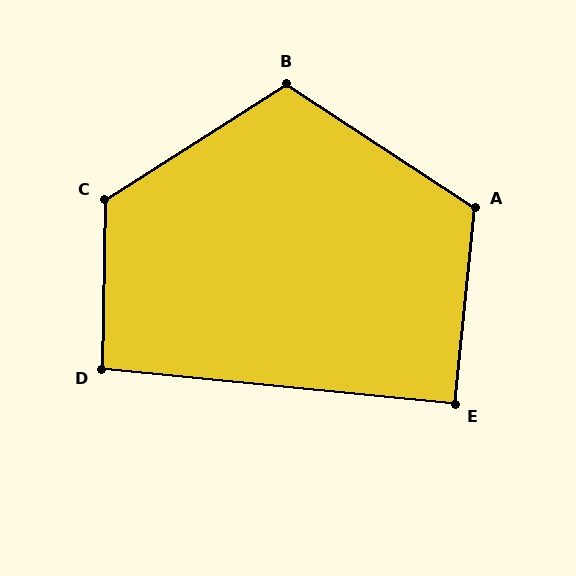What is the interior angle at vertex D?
Approximately 95 degrees (approximately right).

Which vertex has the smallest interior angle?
E, at approximately 90 degrees.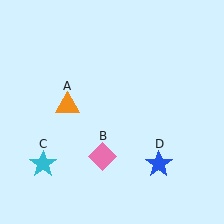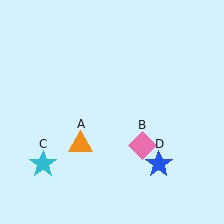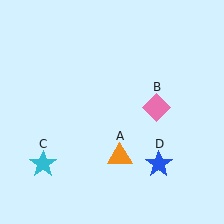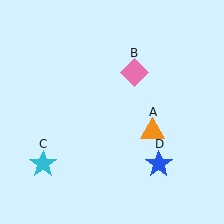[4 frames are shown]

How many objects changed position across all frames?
2 objects changed position: orange triangle (object A), pink diamond (object B).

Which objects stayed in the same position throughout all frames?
Cyan star (object C) and blue star (object D) remained stationary.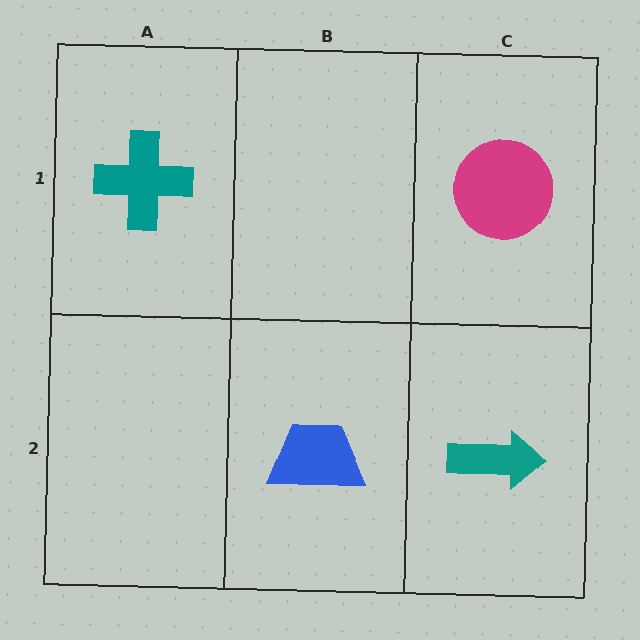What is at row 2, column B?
A blue trapezoid.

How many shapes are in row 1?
2 shapes.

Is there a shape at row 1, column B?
No, that cell is empty.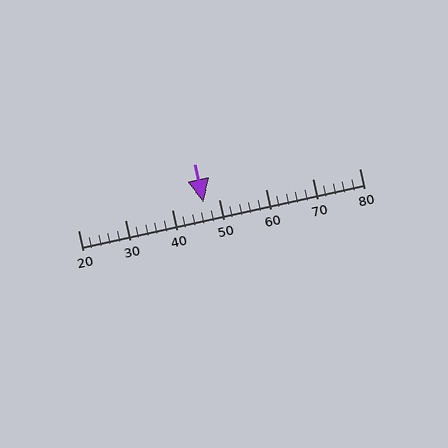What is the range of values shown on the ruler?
The ruler shows values from 20 to 80.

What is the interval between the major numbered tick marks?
The major tick marks are spaced 10 units apart.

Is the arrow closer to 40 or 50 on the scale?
The arrow is closer to 50.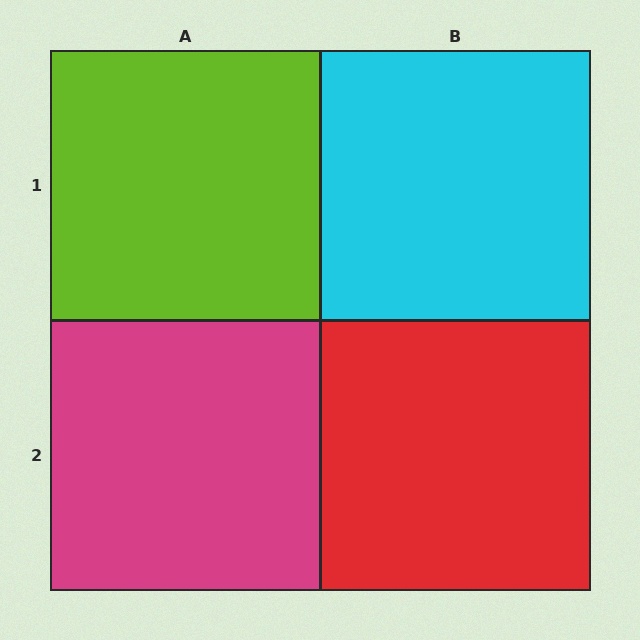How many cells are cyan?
1 cell is cyan.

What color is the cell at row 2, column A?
Magenta.